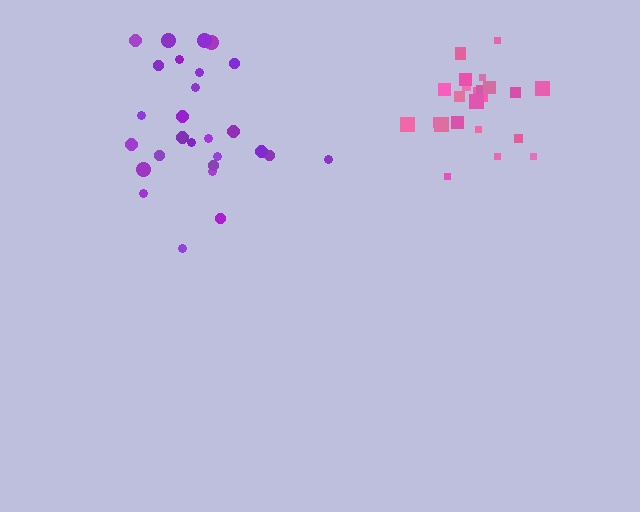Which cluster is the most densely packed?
Pink.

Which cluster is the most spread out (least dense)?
Purple.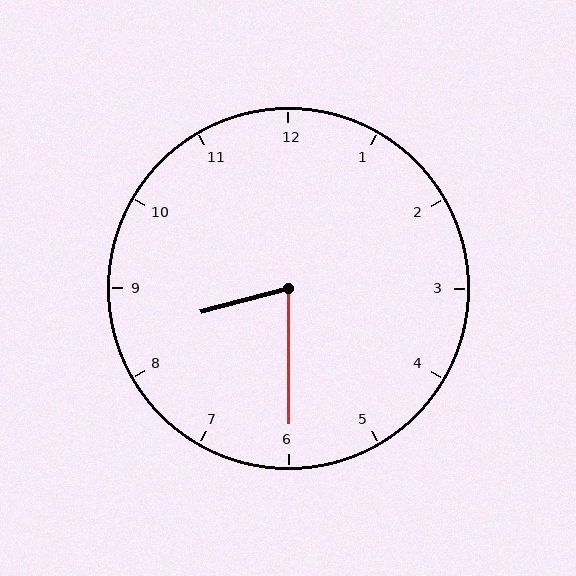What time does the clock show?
8:30.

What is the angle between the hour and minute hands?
Approximately 75 degrees.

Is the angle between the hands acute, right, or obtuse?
It is acute.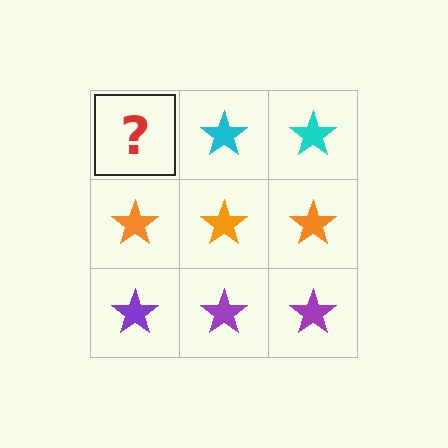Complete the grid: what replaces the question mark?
The question mark should be replaced with a cyan star.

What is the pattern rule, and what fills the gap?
The rule is that each row has a consistent color. The gap should be filled with a cyan star.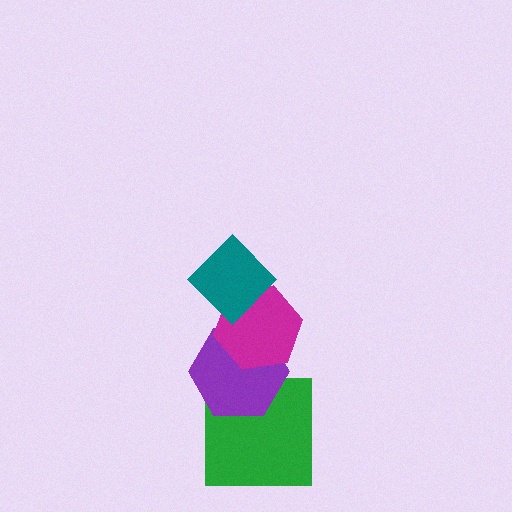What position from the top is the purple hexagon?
The purple hexagon is 3rd from the top.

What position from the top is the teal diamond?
The teal diamond is 1st from the top.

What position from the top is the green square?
The green square is 4th from the top.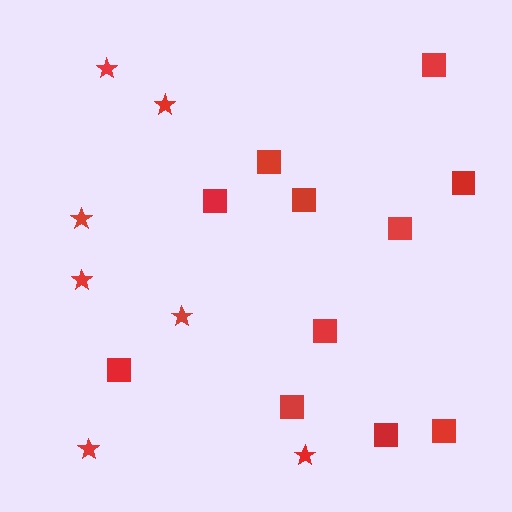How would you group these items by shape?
There are 2 groups: one group of stars (7) and one group of squares (11).